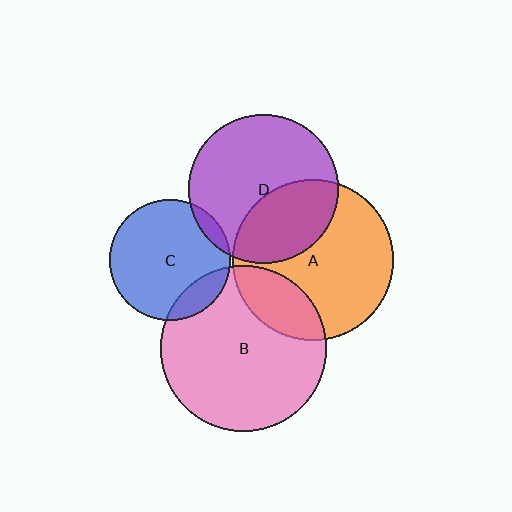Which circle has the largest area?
Circle B (pink).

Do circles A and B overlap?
Yes.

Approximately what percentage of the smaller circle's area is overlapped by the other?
Approximately 20%.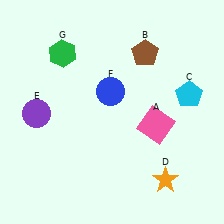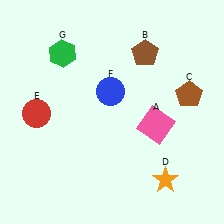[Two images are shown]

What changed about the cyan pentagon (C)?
In Image 1, C is cyan. In Image 2, it changed to brown.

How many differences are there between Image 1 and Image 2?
There are 2 differences between the two images.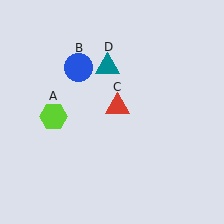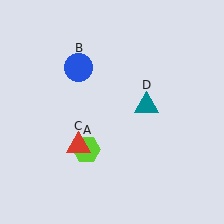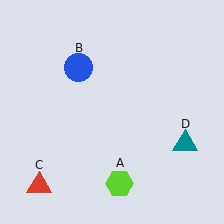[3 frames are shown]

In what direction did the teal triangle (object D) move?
The teal triangle (object D) moved down and to the right.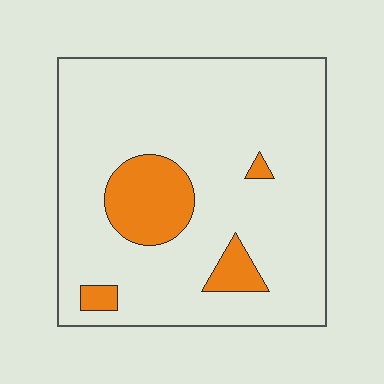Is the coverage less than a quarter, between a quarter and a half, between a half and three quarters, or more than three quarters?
Less than a quarter.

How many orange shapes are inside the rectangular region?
4.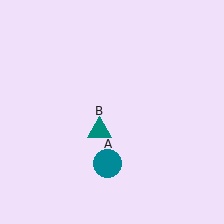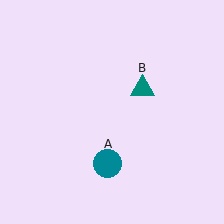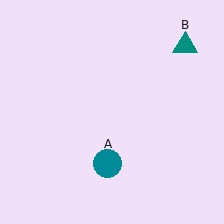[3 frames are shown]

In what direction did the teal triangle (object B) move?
The teal triangle (object B) moved up and to the right.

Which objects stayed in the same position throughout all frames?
Teal circle (object A) remained stationary.